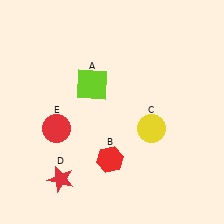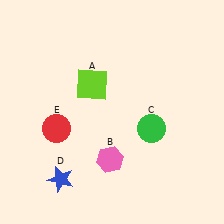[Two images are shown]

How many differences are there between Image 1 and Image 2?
There are 3 differences between the two images.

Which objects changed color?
B changed from red to pink. C changed from yellow to green. D changed from red to blue.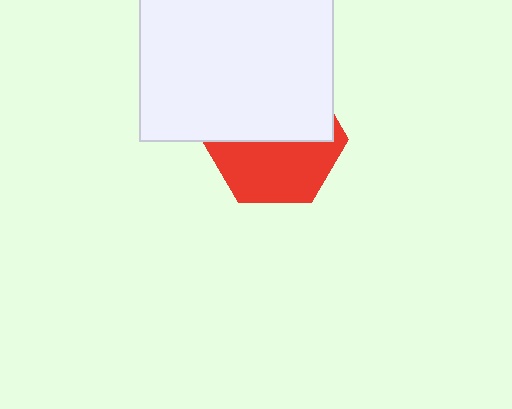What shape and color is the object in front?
The object in front is a white rectangle.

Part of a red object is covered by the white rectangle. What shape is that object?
It is a hexagon.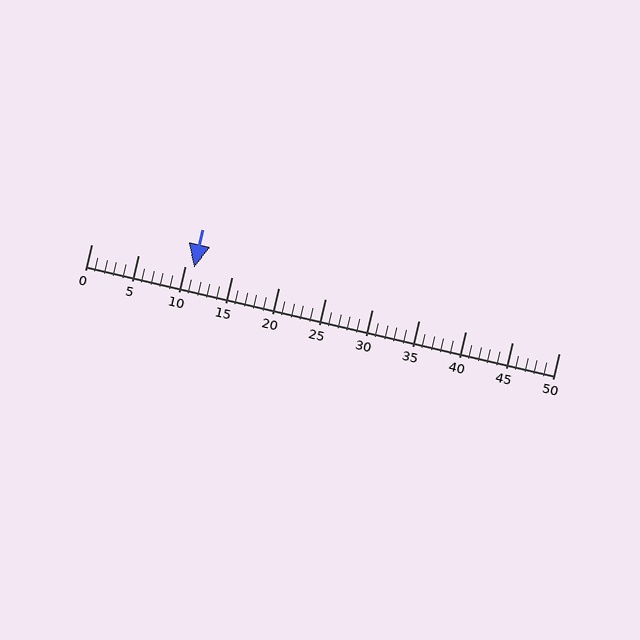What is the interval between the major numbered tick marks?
The major tick marks are spaced 5 units apart.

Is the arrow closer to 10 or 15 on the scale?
The arrow is closer to 10.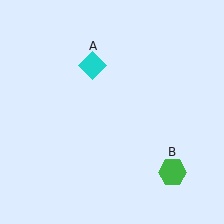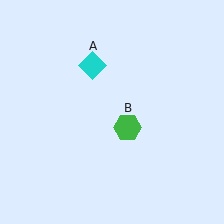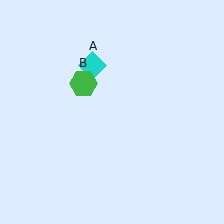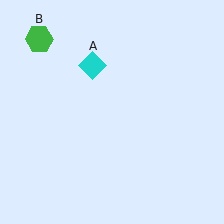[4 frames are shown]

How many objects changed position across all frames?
1 object changed position: green hexagon (object B).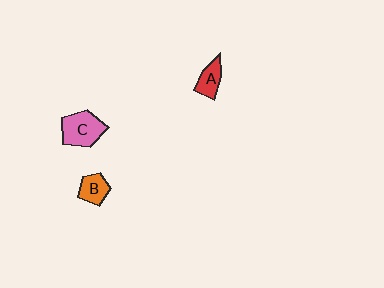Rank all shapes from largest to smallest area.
From largest to smallest: C (pink), A (red), B (orange).